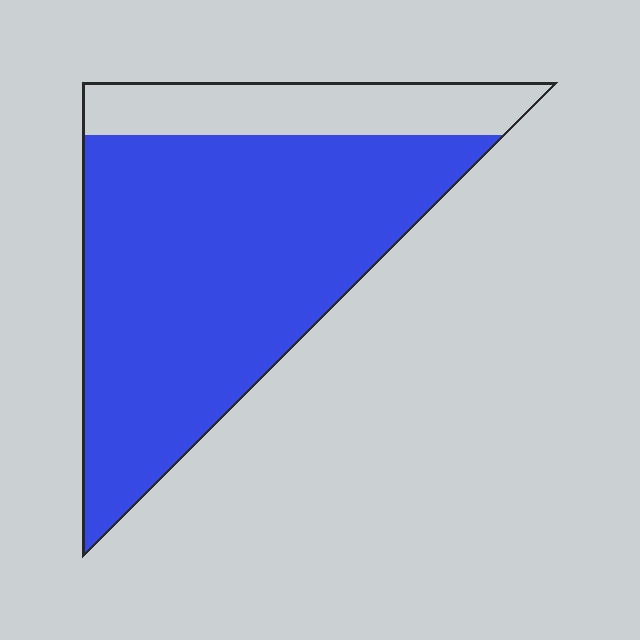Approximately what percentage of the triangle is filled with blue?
Approximately 80%.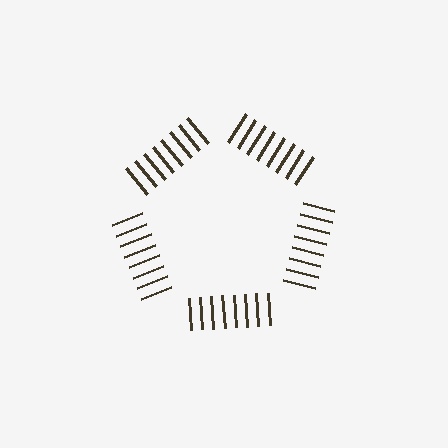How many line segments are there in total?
40 — 8 along each of the 5 edges.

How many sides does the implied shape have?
5 sides — the line-ends trace a pentagon.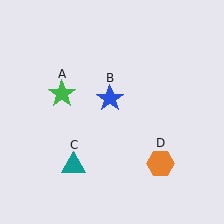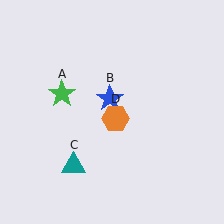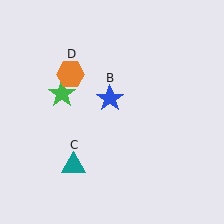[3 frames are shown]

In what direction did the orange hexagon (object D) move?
The orange hexagon (object D) moved up and to the left.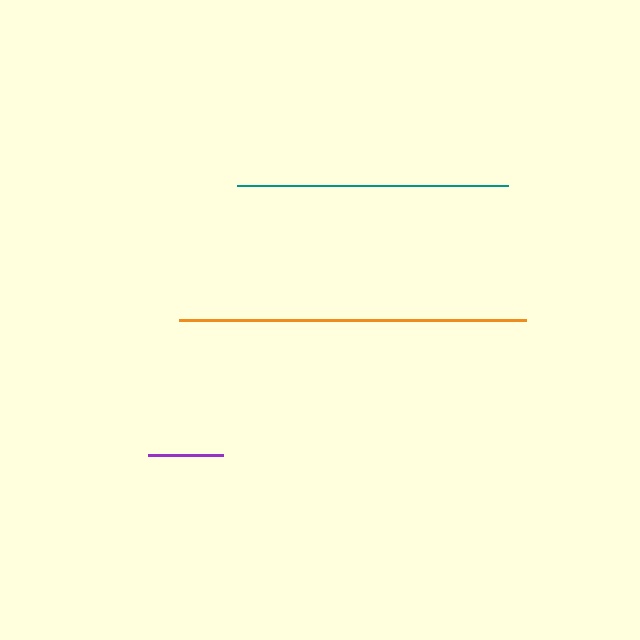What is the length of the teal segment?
The teal segment is approximately 271 pixels long.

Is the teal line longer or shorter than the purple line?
The teal line is longer than the purple line.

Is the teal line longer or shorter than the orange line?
The orange line is longer than the teal line.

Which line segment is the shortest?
The purple line is the shortest at approximately 75 pixels.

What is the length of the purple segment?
The purple segment is approximately 75 pixels long.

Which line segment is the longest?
The orange line is the longest at approximately 347 pixels.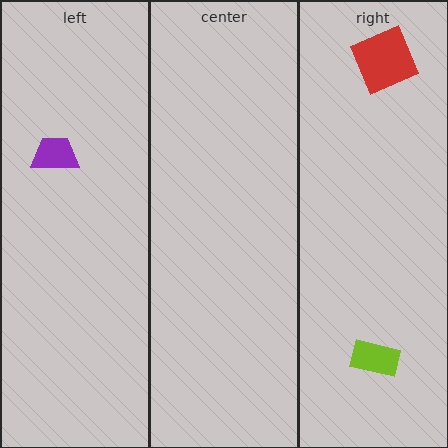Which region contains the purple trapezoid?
The left region.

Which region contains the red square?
The right region.